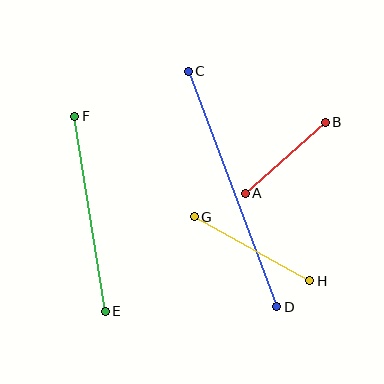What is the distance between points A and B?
The distance is approximately 107 pixels.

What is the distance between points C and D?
The distance is approximately 251 pixels.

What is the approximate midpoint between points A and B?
The midpoint is at approximately (285, 158) pixels.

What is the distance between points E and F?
The distance is approximately 197 pixels.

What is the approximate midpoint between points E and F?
The midpoint is at approximately (90, 214) pixels.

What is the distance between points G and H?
The distance is approximately 132 pixels.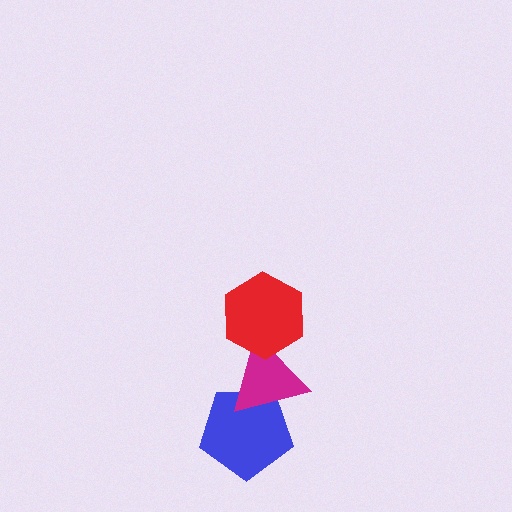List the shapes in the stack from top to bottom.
From top to bottom: the red hexagon, the magenta triangle, the blue pentagon.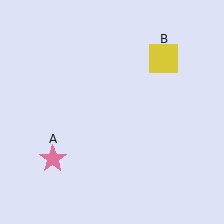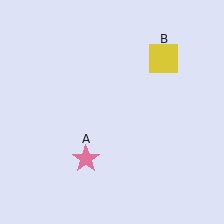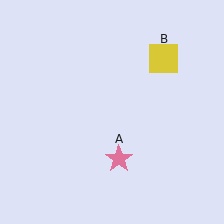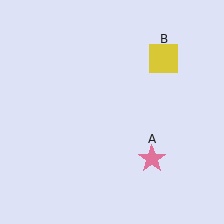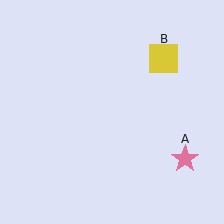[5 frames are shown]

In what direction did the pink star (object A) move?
The pink star (object A) moved right.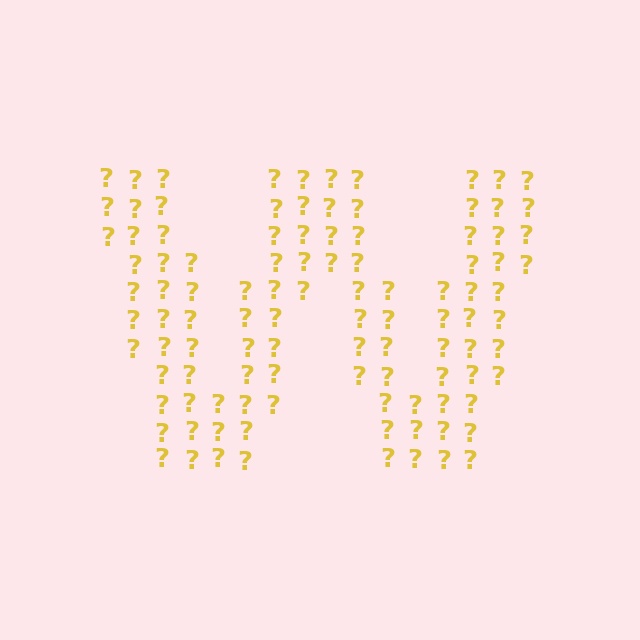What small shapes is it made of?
It is made of small question marks.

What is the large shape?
The large shape is the letter W.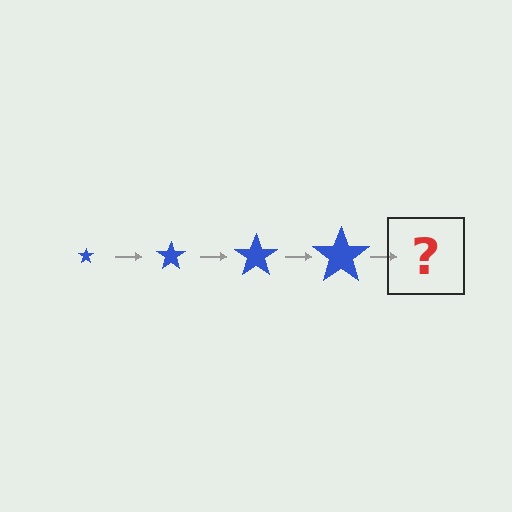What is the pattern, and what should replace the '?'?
The pattern is that the star gets progressively larger each step. The '?' should be a blue star, larger than the previous one.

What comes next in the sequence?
The next element should be a blue star, larger than the previous one.